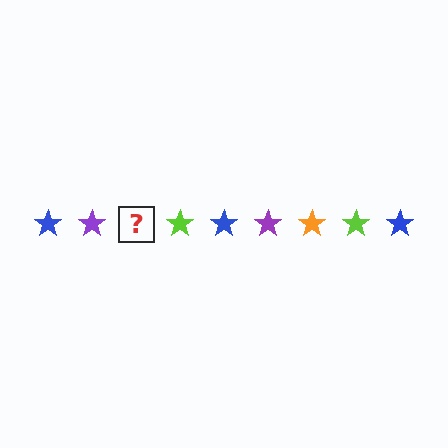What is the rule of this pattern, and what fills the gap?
The rule is that the pattern cycles through blue, purple, orange, lime stars. The gap should be filled with an orange star.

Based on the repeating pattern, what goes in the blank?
The blank should be an orange star.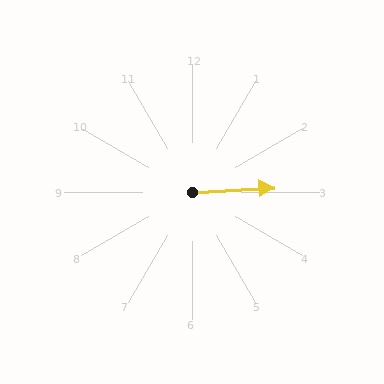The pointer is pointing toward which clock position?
Roughly 3 o'clock.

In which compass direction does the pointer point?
East.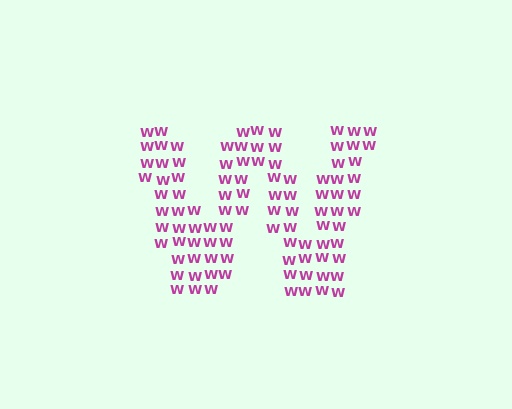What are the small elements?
The small elements are letter W's.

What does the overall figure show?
The overall figure shows the letter W.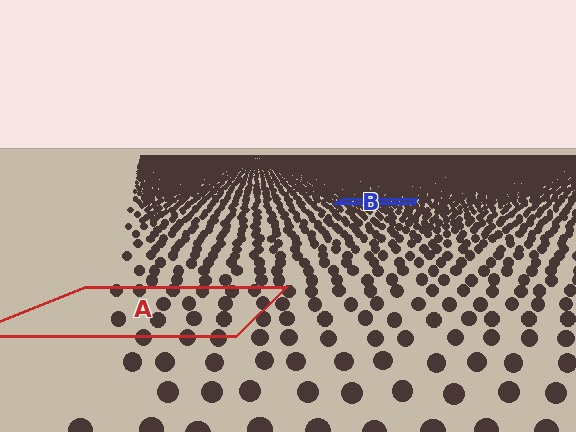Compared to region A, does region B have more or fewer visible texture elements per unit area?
Region B has more texture elements per unit area — they are packed more densely because it is farther away.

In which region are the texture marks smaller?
The texture marks are smaller in region B, because it is farther away.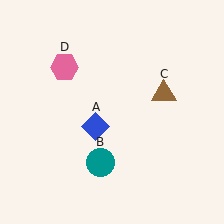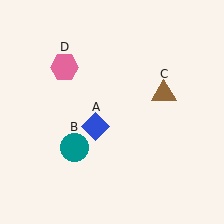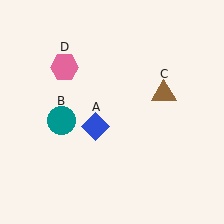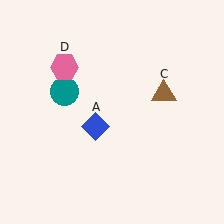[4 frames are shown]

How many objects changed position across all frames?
1 object changed position: teal circle (object B).